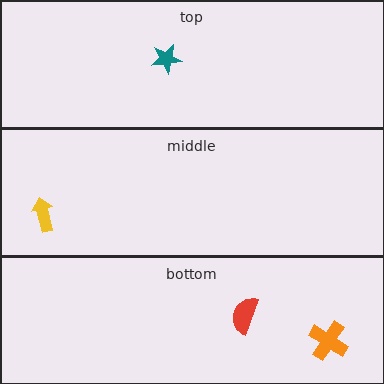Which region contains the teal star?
The top region.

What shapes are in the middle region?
The yellow arrow.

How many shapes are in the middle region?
1.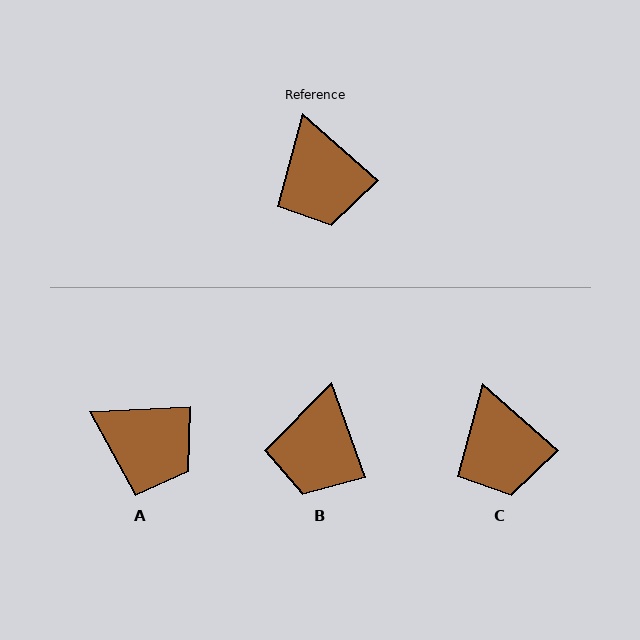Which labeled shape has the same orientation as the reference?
C.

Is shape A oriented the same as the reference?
No, it is off by about 44 degrees.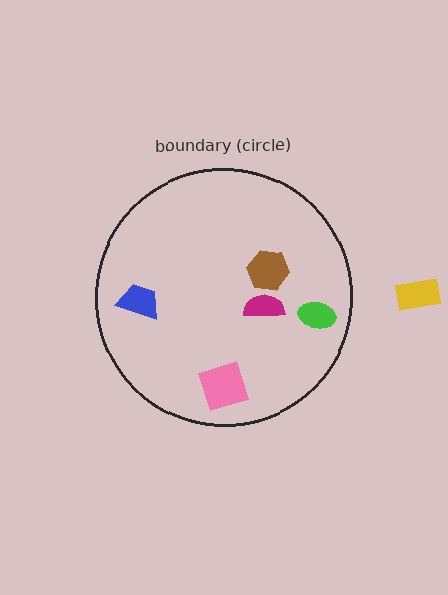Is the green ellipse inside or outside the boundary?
Inside.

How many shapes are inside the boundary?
5 inside, 1 outside.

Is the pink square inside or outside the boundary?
Inside.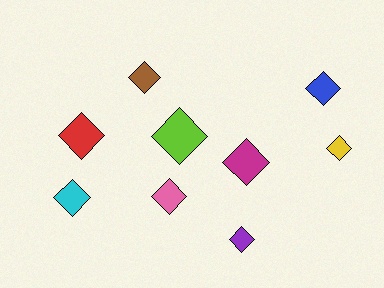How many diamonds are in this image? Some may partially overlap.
There are 9 diamonds.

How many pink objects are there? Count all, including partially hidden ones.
There is 1 pink object.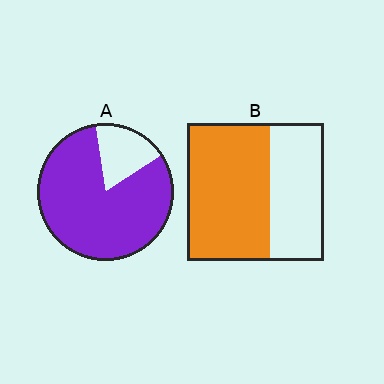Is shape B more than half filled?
Yes.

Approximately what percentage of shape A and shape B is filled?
A is approximately 80% and B is approximately 60%.